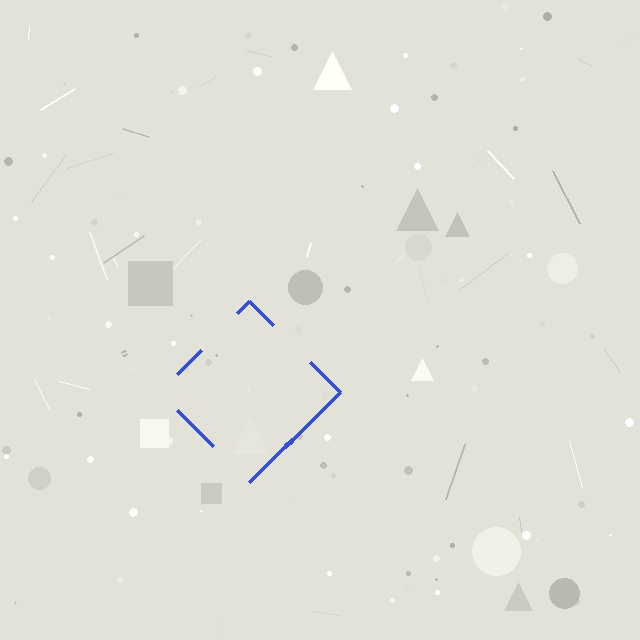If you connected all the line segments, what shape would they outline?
They would outline a diamond.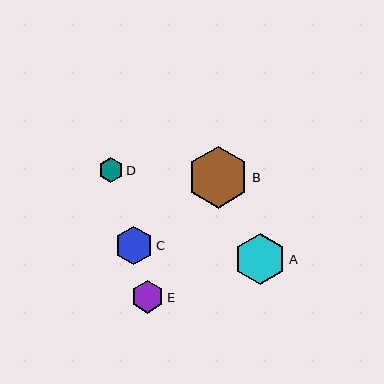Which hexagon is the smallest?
Hexagon D is the smallest with a size of approximately 25 pixels.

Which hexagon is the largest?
Hexagon B is the largest with a size of approximately 62 pixels.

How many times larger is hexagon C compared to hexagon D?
Hexagon C is approximately 1.6 times the size of hexagon D.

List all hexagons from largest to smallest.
From largest to smallest: B, A, C, E, D.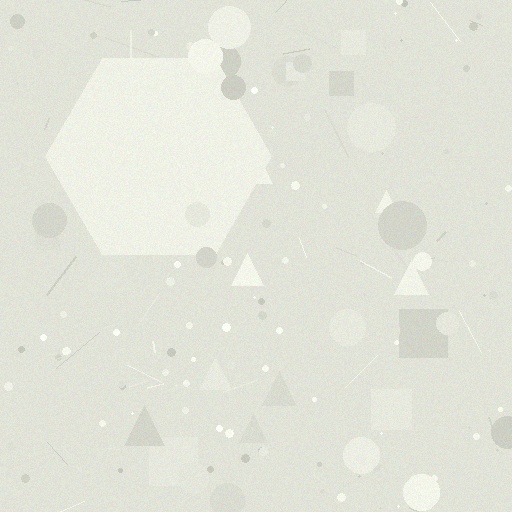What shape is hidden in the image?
A hexagon is hidden in the image.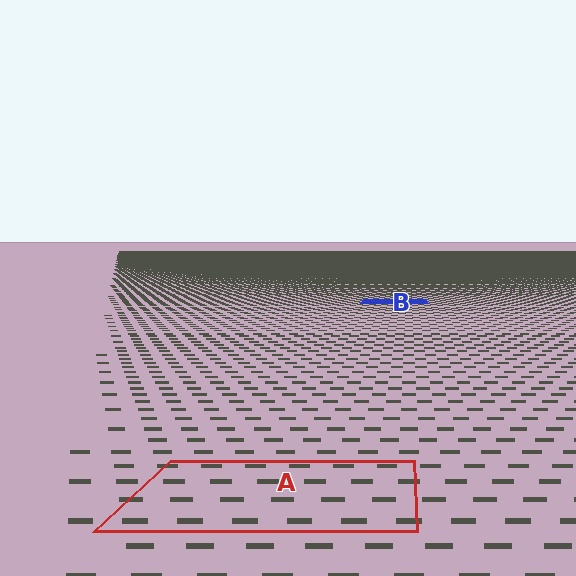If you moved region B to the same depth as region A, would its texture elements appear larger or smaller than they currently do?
They would appear larger. At a closer depth, the same texture elements are projected at a bigger on-screen size.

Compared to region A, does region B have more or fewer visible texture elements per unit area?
Region B has more texture elements per unit area — they are packed more densely because it is farther away.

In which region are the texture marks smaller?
The texture marks are smaller in region B, because it is farther away.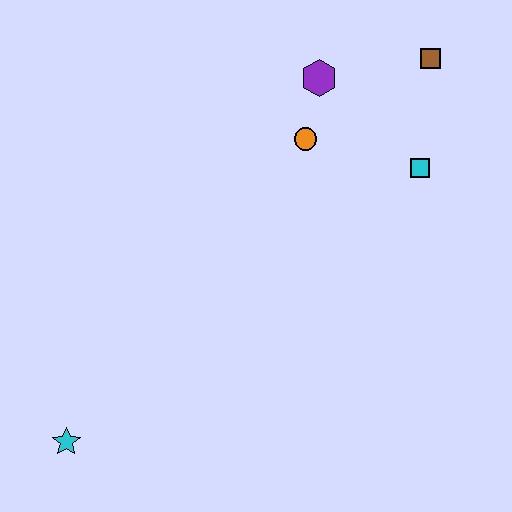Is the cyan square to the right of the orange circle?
Yes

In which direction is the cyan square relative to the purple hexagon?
The cyan square is to the right of the purple hexagon.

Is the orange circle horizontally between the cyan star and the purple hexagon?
Yes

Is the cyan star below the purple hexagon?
Yes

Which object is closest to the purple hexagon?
The orange circle is closest to the purple hexagon.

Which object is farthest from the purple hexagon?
The cyan star is farthest from the purple hexagon.